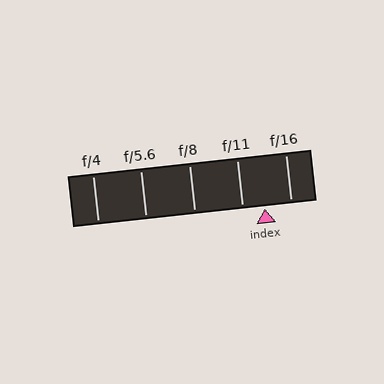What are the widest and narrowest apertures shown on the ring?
The widest aperture shown is f/4 and the narrowest is f/16.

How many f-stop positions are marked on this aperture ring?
There are 5 f-stop positions marked.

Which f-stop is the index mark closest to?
The index mark is closest to f/11.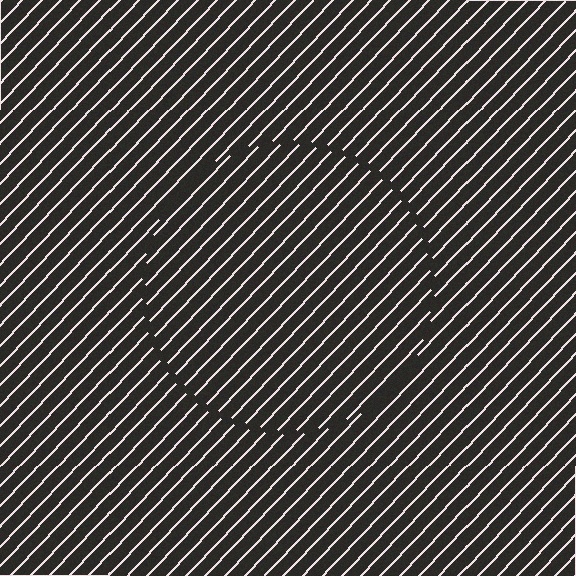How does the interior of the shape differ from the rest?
The interior of the shape contains the same grating, shifted by half a period — the contour is defined by the phase discontinuity where line-ends from the inner and outer gratings abut.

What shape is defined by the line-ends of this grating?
An illusory circle. The interior of the shape contains the same grating, shifted by half a period — the contour is defined by the phase discontinuity where line-ends from the inner and outer gratings abut.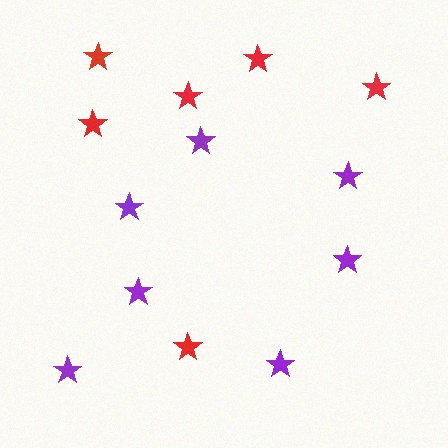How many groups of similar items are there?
There are 2 groups: one group of red stars (6) and one group of purple stars (7).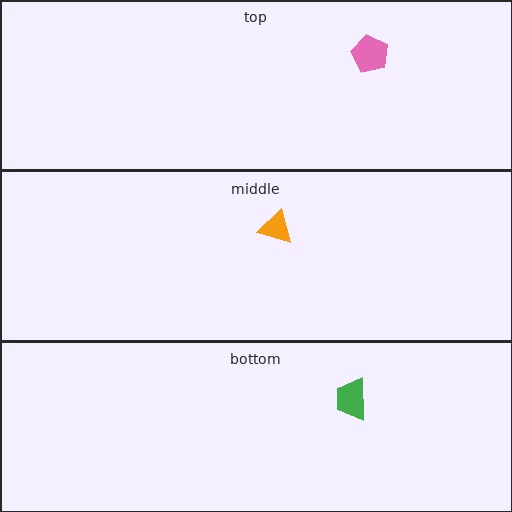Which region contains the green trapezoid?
The bottom region.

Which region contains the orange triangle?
The middle region.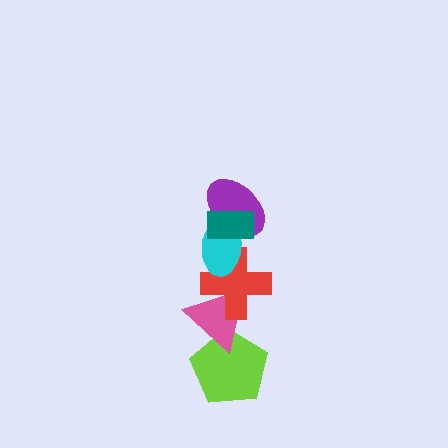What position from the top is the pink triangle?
The pink triangle is 5th from the top.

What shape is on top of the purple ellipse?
The teal rectangle is on top of the purple ellipse.